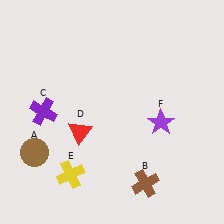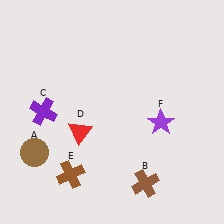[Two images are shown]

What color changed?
The cross (E) changed from yellow in Image 1 to brown in Image 2.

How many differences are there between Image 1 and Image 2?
There is 1 difference between the two images.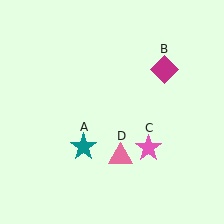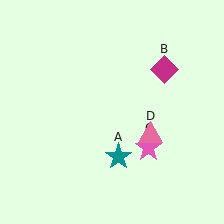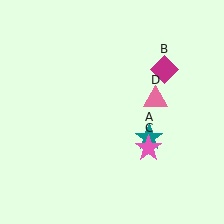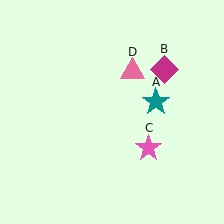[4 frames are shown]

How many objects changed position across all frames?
2 objects changed position: teal star (object A), pink triangle (object D).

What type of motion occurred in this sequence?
The teal star (object A), pink triangle (object D) rotated counterclockwise around the center of the scene.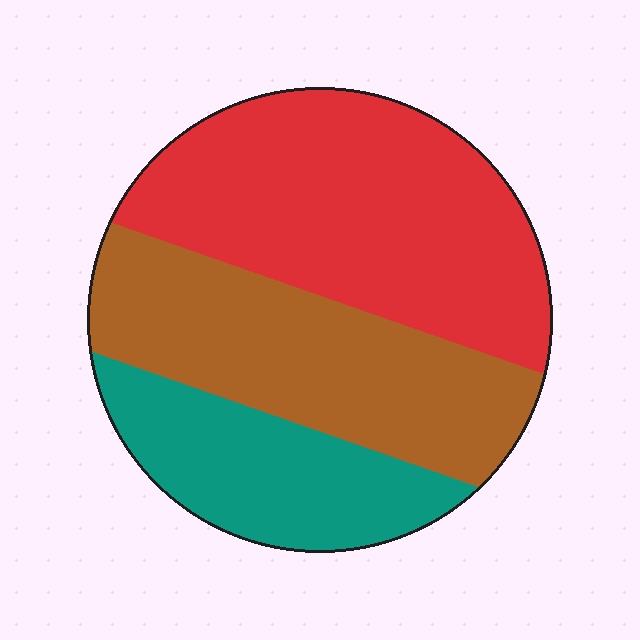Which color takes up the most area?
Red, at roughly 45%.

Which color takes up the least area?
Teal, at roughly 20%.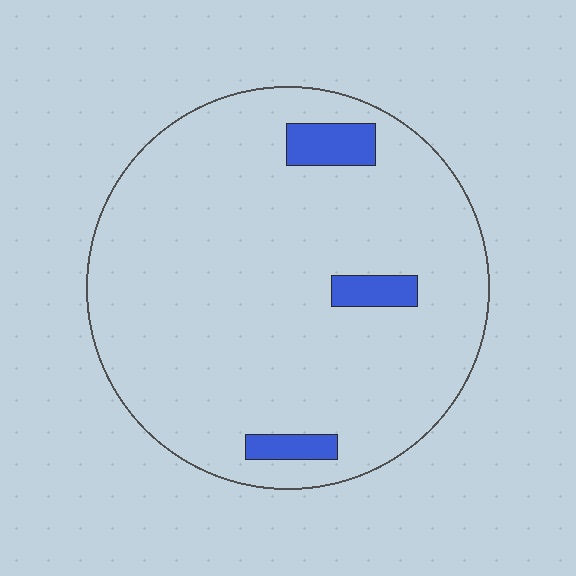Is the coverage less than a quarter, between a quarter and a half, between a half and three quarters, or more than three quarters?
Less than a quarter.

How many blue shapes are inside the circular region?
3.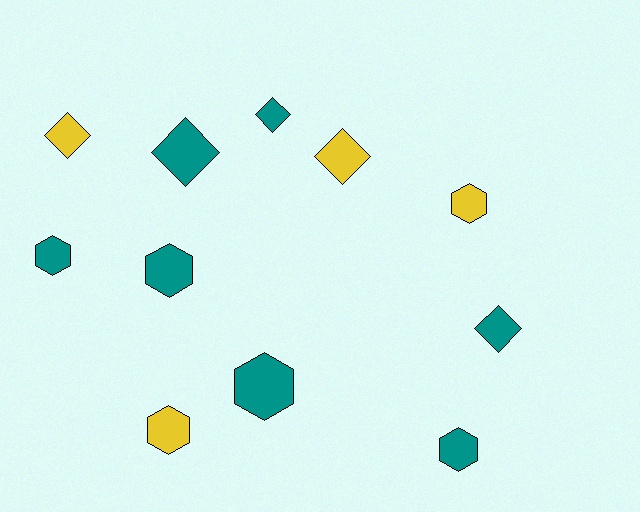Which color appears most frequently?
Teal, with 7 objects.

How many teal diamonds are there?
There are 3 teal diamonds.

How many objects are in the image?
There are 11 objects.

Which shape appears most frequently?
Hexagon, with 6 objects.